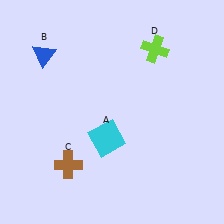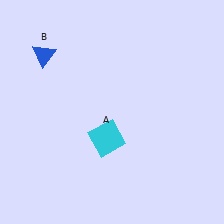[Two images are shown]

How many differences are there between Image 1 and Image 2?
There are 2 differences between the two images.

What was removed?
The brown cross (C), the lime cross (D) were removed in Image 2.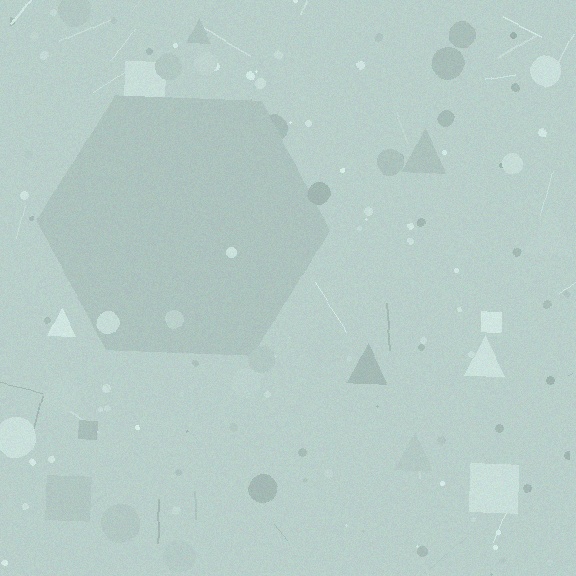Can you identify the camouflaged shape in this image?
The camouflaged shape is a hexagon.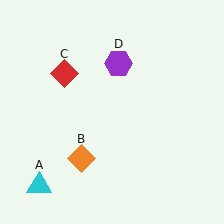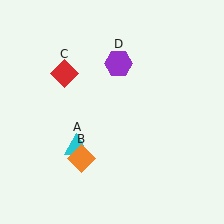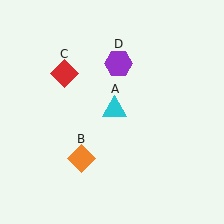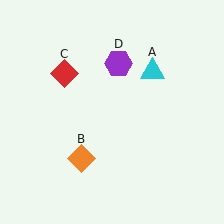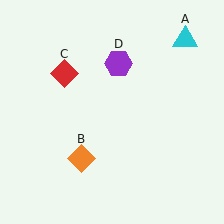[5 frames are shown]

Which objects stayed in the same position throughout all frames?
Orange diamond (object B) and red diamond (object C) and purple hexagon (object D) remained stationary.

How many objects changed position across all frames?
1 object changed position: cyan triangle (object A).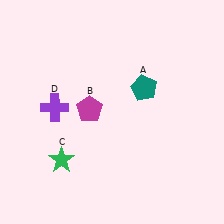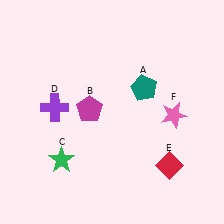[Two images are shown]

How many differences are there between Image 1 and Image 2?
There are 2 differences between the two images.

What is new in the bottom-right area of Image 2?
A red diamond (E) was added in the bottom-right area of Image 2.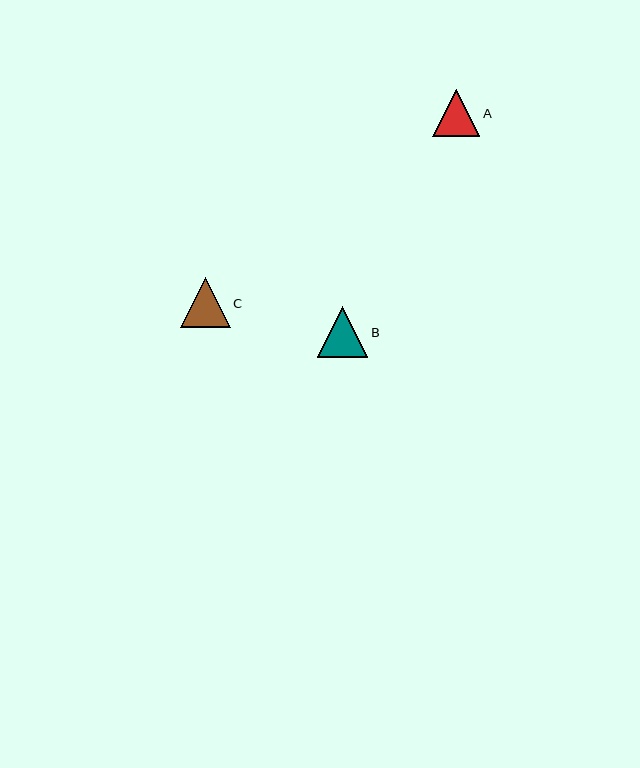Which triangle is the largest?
Triangle B is the largest with a size of approximately 51 pixels.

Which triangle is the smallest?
Triangle A is the smallest with a size of approximately 47 pixels.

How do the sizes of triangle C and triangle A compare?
Triangle C and triangle A are approximately the same size.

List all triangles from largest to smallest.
From largest to smallest: B, C, A.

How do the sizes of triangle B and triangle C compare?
Triangle B and triangle C are approximately the same size.